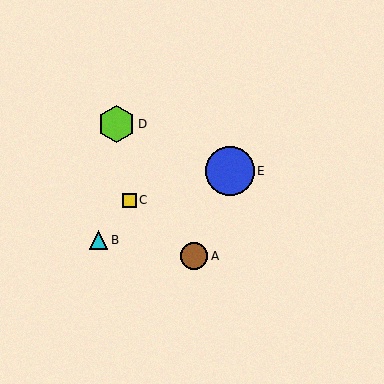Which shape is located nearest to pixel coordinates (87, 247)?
The cyan triangle (labeled B) at (99, 240) is nearest to that location.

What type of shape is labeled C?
Shape C is a yellow square.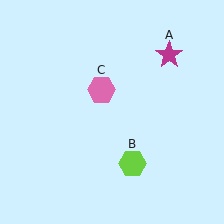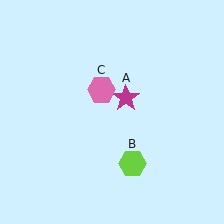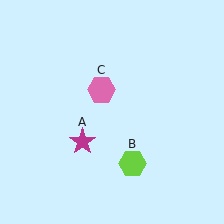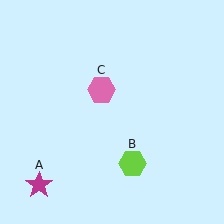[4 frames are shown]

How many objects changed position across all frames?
1 object changed position: magenta star (object A).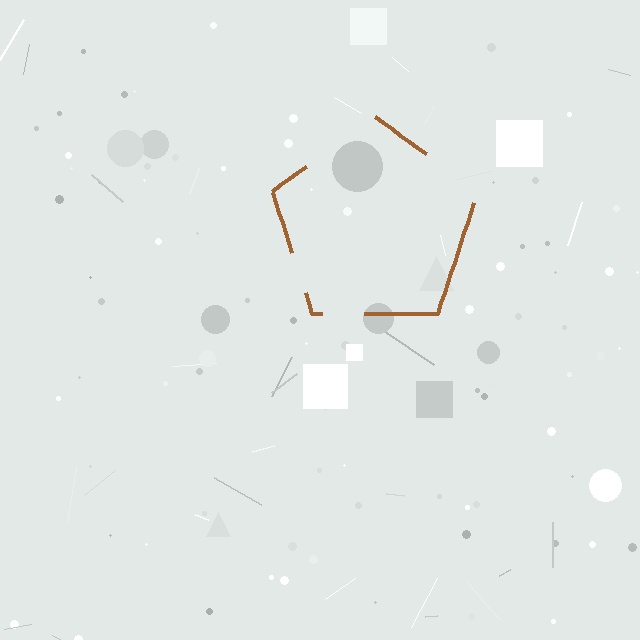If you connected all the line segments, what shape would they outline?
They would outline a pentagon.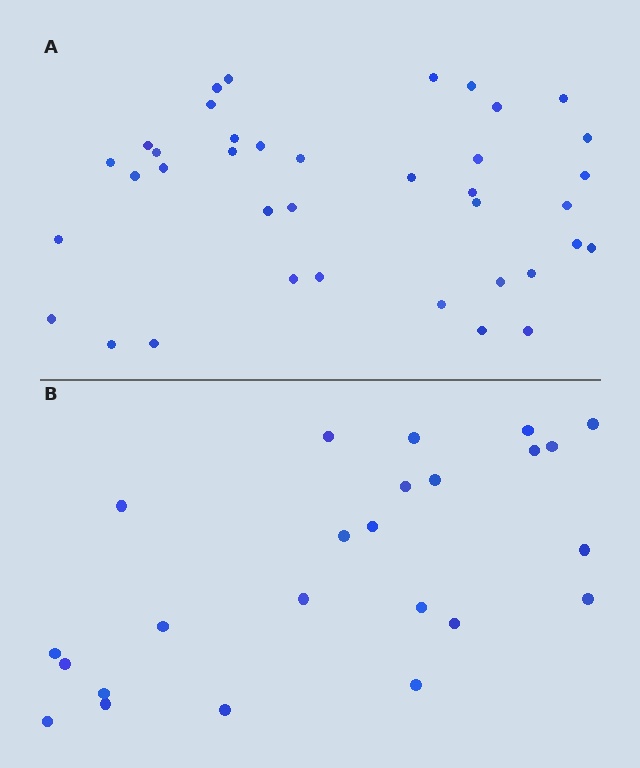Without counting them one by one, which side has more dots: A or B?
Region A (the top region) has more dots.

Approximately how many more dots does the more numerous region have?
Region A has approximately 15 more dots than region B.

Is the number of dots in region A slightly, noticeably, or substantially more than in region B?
Region A has substantially more. The ratio is roughly 1.6 to 1.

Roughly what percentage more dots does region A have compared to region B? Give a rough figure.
About 60% more.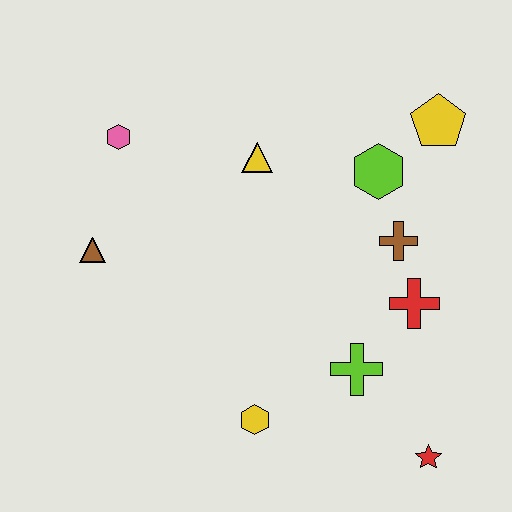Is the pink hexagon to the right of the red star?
No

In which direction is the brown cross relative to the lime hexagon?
The brown cross is below the lime hexagon.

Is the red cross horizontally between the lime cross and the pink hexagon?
No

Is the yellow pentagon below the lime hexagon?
No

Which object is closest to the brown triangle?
The pink hexagon is closest to the brown triangle.